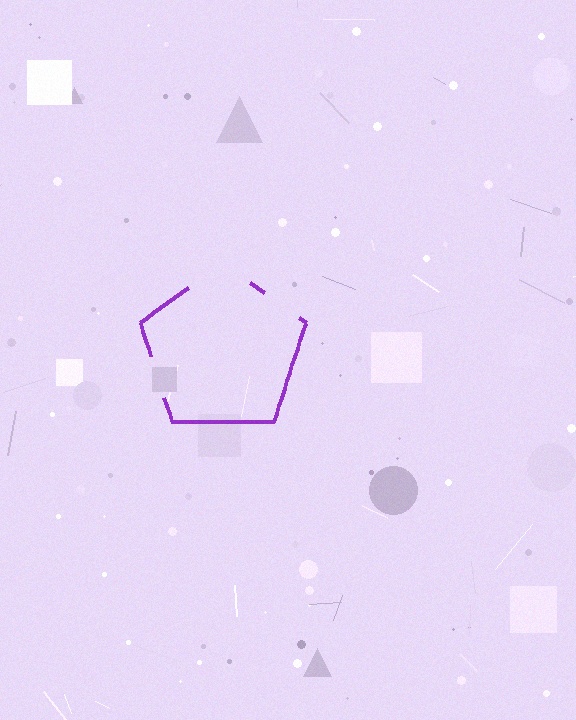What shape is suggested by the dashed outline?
The dashed outline suggests a pentagon.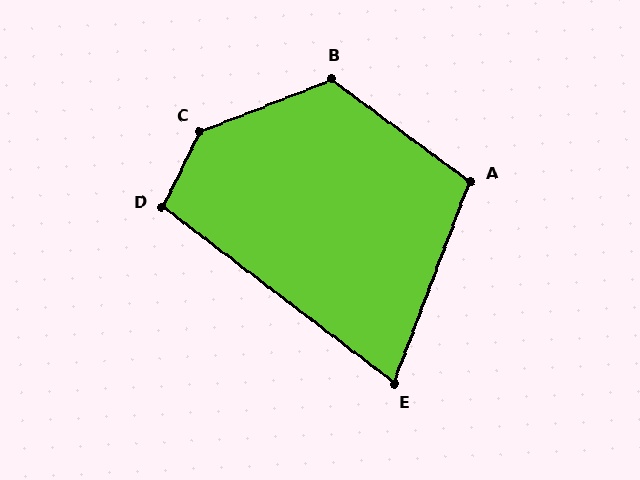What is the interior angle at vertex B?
Approximately 122 degrees (obtuse).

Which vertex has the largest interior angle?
C, at approximately 139 degrees.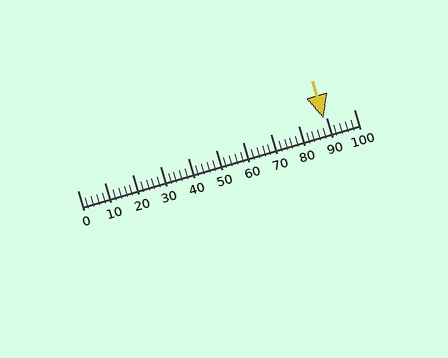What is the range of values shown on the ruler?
The ruler shows values from 0 to 100.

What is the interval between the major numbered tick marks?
The major tick marks are spaced 10 units apart.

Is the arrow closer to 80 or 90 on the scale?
The arrow is closer to 90.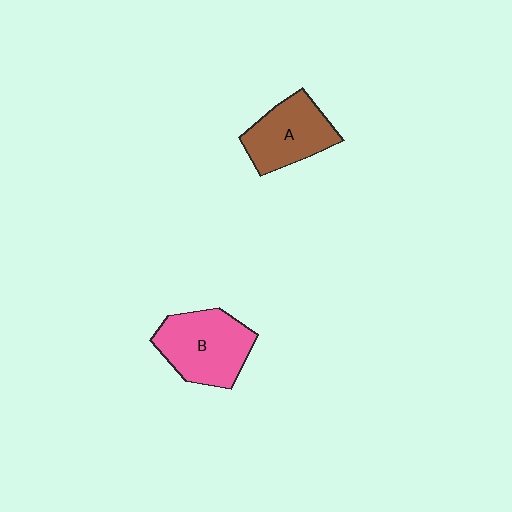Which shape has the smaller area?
Shape A (brown).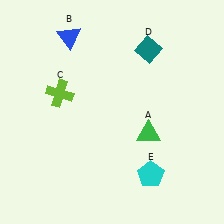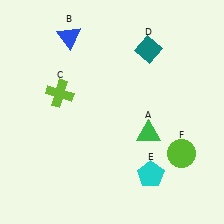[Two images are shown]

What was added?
A lime circle (F) was added in Image 2.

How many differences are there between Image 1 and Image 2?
There is 1 difference between the two images.